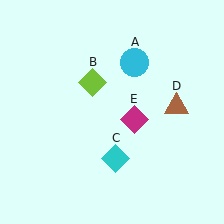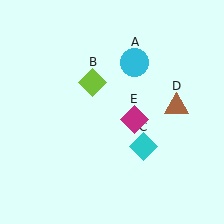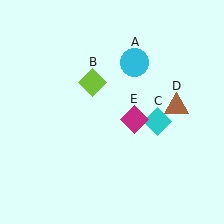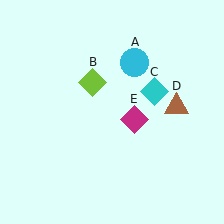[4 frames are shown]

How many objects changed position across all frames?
1 object changed position: cyan diamond (object C).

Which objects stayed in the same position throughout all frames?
Cyan circle (object A) and lime diamond (object B) and brown triangle (object D) and magenta diamond (object E) remained stationary.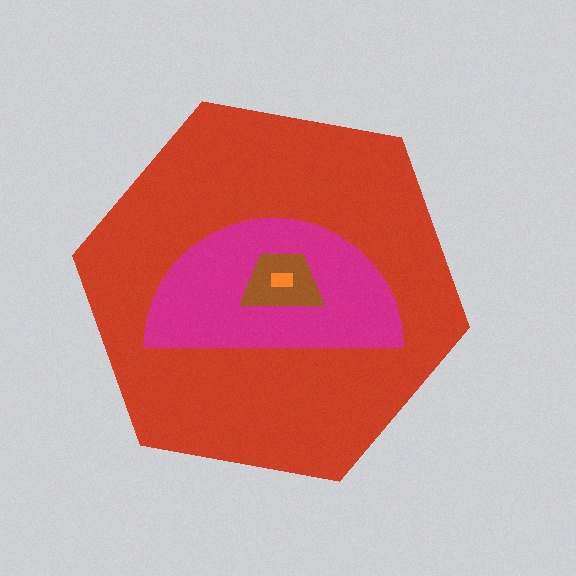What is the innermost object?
The orange rectangle.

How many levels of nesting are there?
4.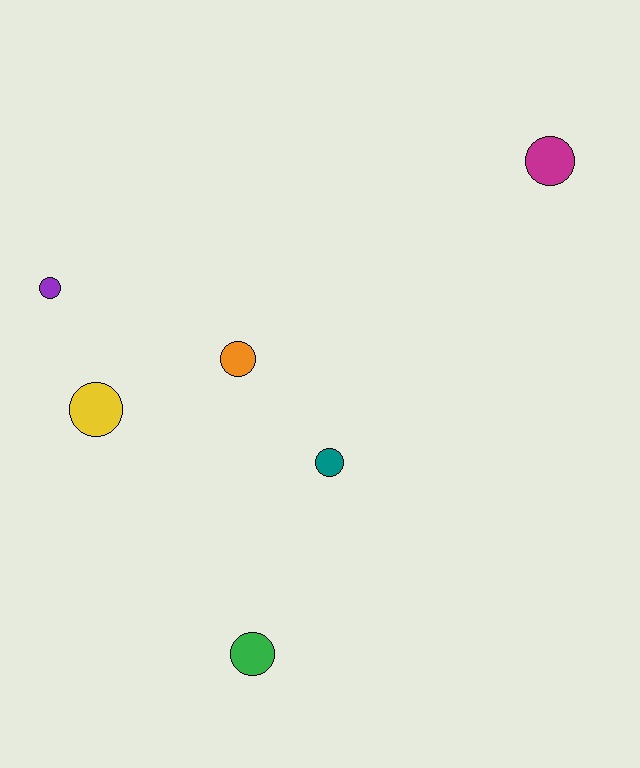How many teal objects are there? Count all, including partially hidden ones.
There is 1 teal object.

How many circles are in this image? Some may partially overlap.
There are 6 circles.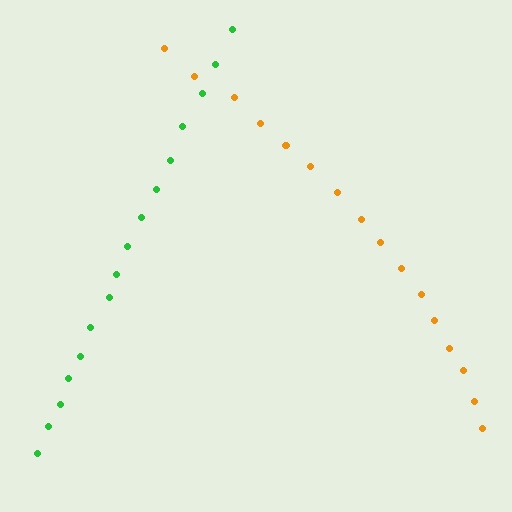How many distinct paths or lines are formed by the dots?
There are 2 distinct paths.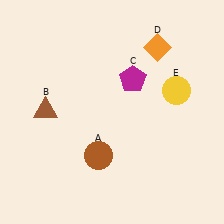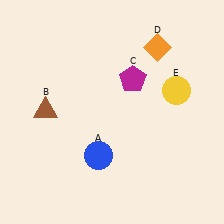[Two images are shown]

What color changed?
The circle (A) changed from brown in Image 1 to blue in Image 2.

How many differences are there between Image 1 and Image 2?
There is 1 difference between the two images.